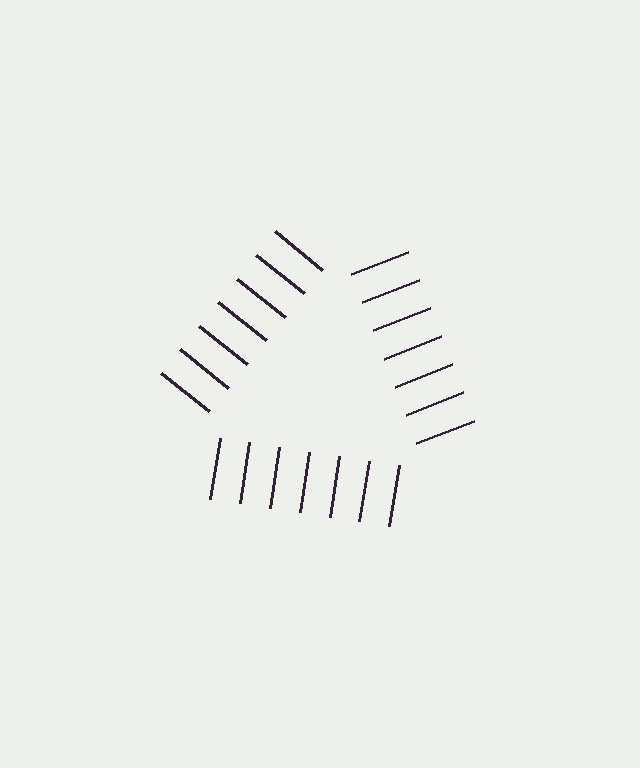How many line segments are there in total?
21 — 7 along each of the 3 edges.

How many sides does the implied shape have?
3 sides — the line-ends trace a triangle.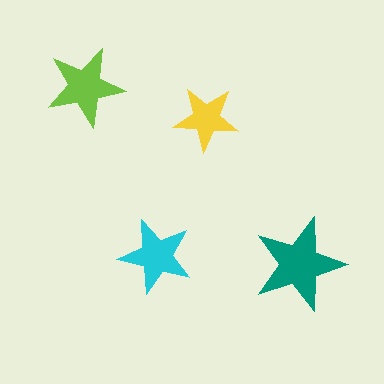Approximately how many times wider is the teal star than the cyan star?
About 1.5 times wider.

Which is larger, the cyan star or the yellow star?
The cyan one.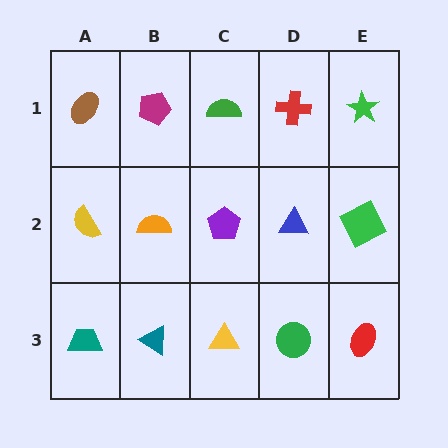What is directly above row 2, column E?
A green star.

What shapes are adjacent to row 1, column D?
A blue triangle (row 2, column D), a green semicircle (row 1, column C), a green star (row 1, column E).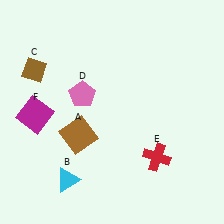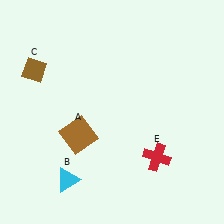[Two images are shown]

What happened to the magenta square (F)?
The magenta square (F) was removed in Image 2. It was in the bottom-left area of Image 1.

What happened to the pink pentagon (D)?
The pink pentagon (D) was removed in Image 2. It was in the top-left area of Image 1.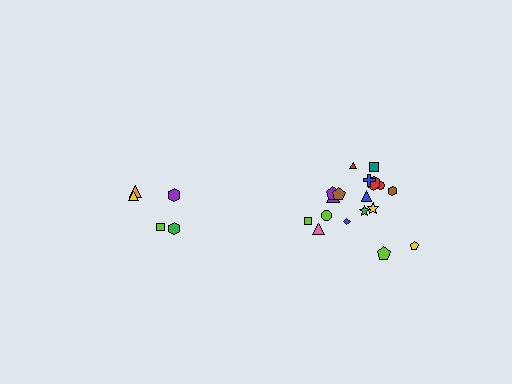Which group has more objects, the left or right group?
The right group.